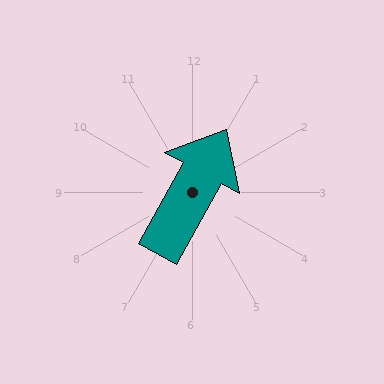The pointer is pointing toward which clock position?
Roughly 1 o'clock.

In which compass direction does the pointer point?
Northeast.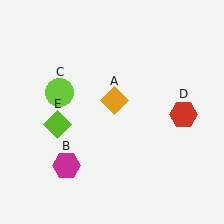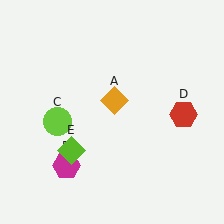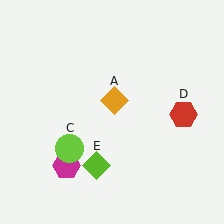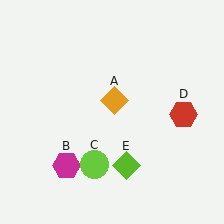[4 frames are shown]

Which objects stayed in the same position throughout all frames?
Orange diamond (object A) and magenta hexagon (object B) and red hexagon (object D) remained stationary.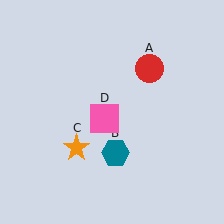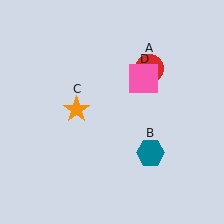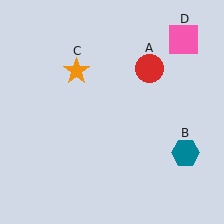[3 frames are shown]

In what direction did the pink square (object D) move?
The pink square (object D) moved up and to the right.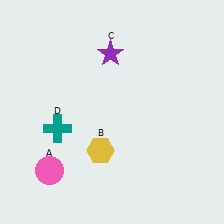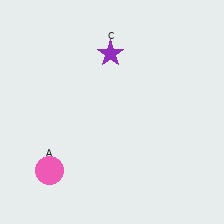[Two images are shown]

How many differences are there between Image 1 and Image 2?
There are 2 differences between the two images.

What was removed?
The yellow hexagon (B), the teal cross (D) were removed in Image 2.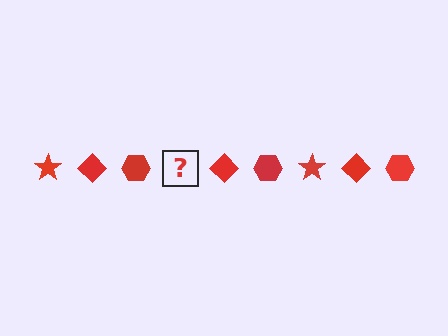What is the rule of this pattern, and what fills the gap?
The rule is that the pattern cycles through star, diamond, hexagon shapes in red. The gap should be filled with a red star.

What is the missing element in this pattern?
The missing element is a red star.